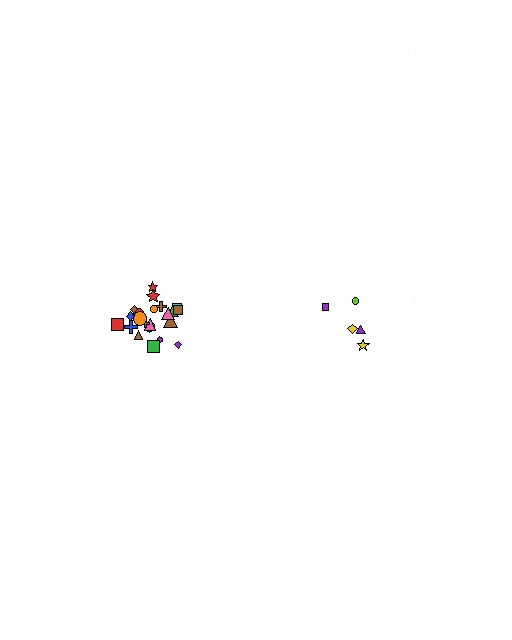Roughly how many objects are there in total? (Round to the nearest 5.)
Roughly 25 objects in total.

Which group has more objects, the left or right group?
The left group.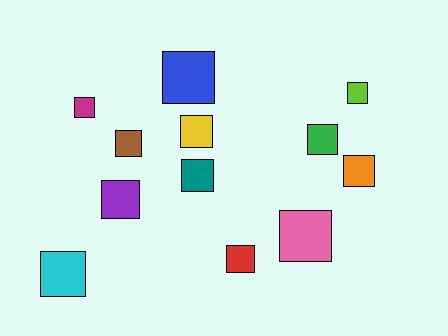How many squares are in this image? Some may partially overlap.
There are 12 squares.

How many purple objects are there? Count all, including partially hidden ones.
There is 1 purple object.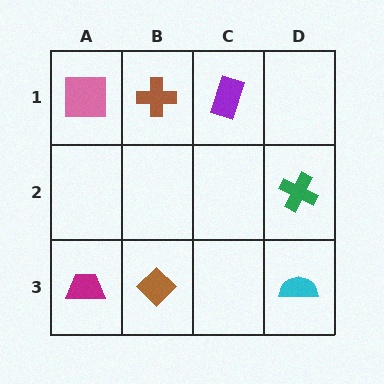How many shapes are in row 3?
3 shapes.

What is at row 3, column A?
A magenta trapezoid.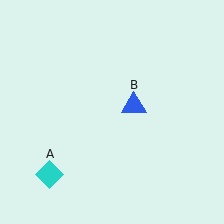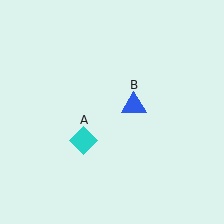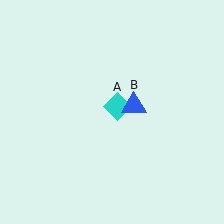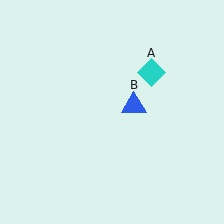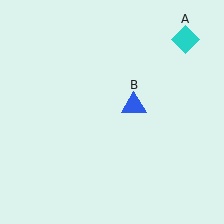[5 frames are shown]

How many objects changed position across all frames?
1 object changed position: cyan diamond (object A).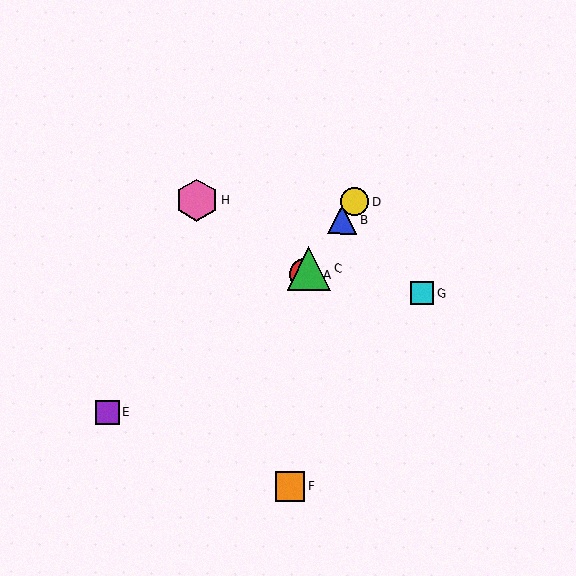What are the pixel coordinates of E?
Object E is at (107, 413).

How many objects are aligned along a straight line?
4 objects (A, B, C, D) are aligned along a straight line.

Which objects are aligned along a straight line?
Objects A, B, C, D are aligned along a straight line.